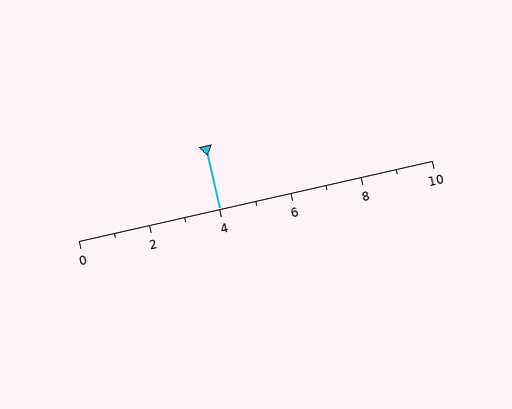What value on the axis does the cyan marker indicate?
The marker indicates approximately 4.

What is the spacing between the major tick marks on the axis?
The major ticks are spaced 2 apart.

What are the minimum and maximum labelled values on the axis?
The axis runs from 0 to 10.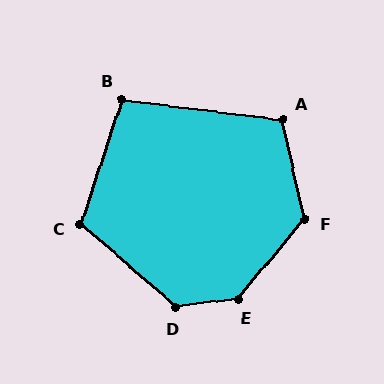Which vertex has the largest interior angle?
E, at approximately 138 degrees.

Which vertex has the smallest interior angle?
B, at approximately 101 degrees.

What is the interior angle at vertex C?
Approximately 113 degrees (obtuse).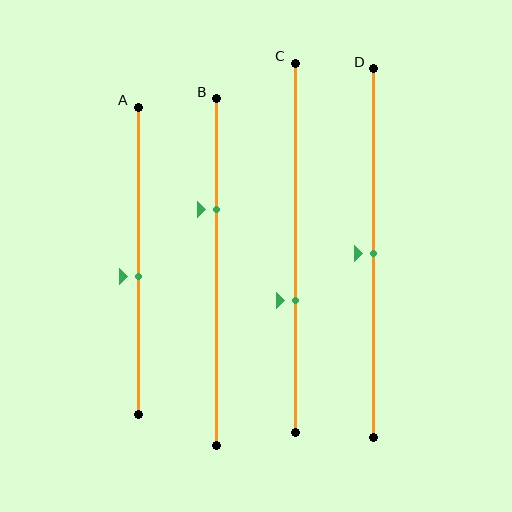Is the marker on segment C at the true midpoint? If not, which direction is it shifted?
No, the marker on segment C is shifted downward by about 14% of the segment length.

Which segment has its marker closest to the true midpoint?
Segment D has its marker closest to the true midpoint.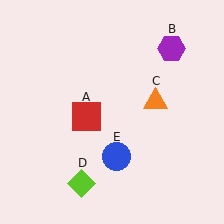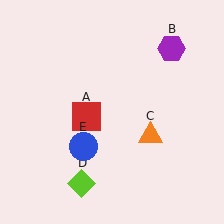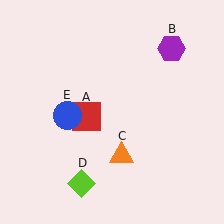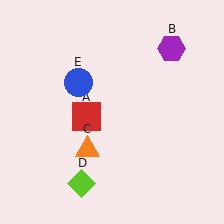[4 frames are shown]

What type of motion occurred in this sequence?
The orange triangle (object C), blue circle (object E) rotated clockwise around the center of the scene.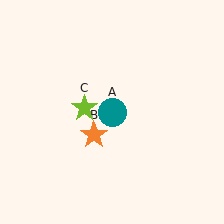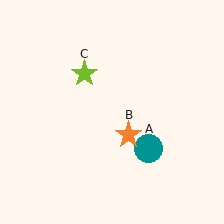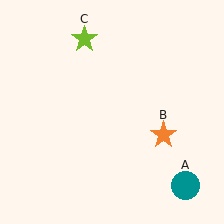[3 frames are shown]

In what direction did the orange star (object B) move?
The orange star (object B) moved right.